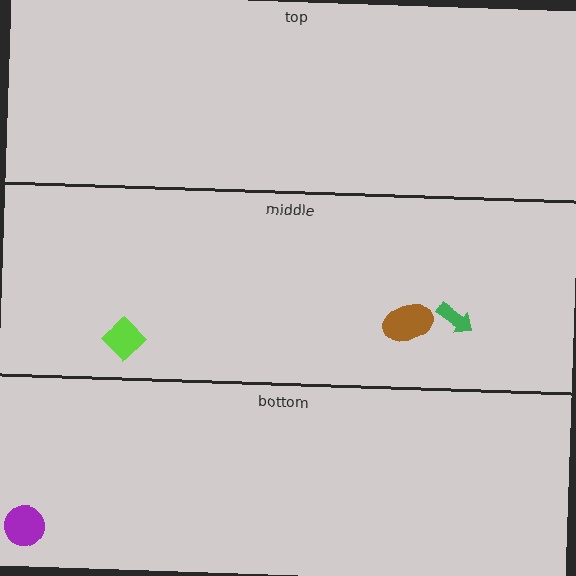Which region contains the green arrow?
The middle region.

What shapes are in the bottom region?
The purple circle.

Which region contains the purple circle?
The bottom region.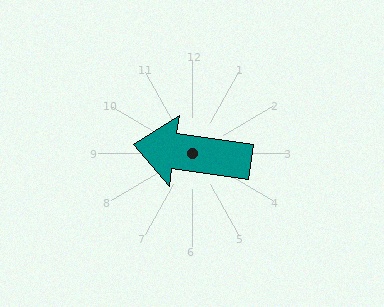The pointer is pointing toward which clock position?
Roughly 9 o'clock.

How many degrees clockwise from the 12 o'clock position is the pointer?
Approximately 278 degrees.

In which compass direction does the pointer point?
West.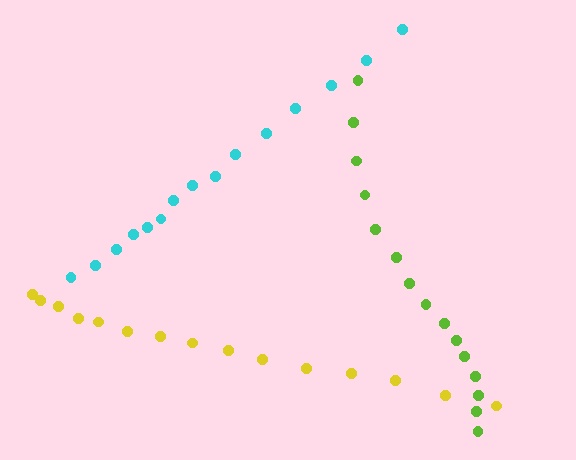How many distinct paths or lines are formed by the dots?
There are 3 distinct paths.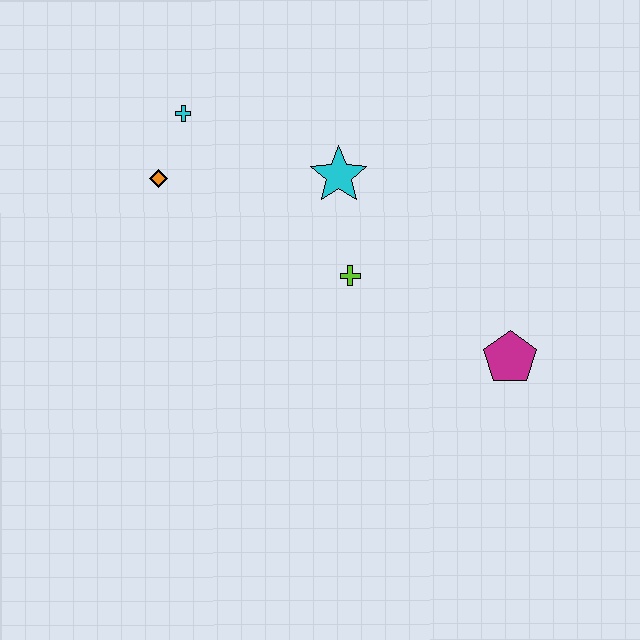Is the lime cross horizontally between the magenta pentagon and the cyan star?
Yes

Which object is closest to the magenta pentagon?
The lime cross is closest to the magenta pentagon.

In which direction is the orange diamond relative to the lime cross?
The orange diamond is to the left of the lime cross.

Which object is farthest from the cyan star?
The magenta pentagon is farthest from the cyan star.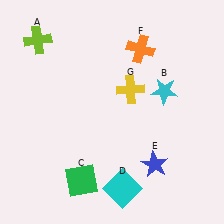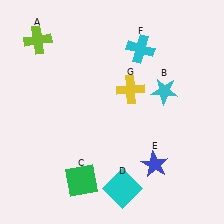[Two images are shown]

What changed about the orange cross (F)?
In Image 1, F is orange. In Image 2, it changed to cyan.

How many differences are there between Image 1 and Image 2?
There is 1 difference between the two images.